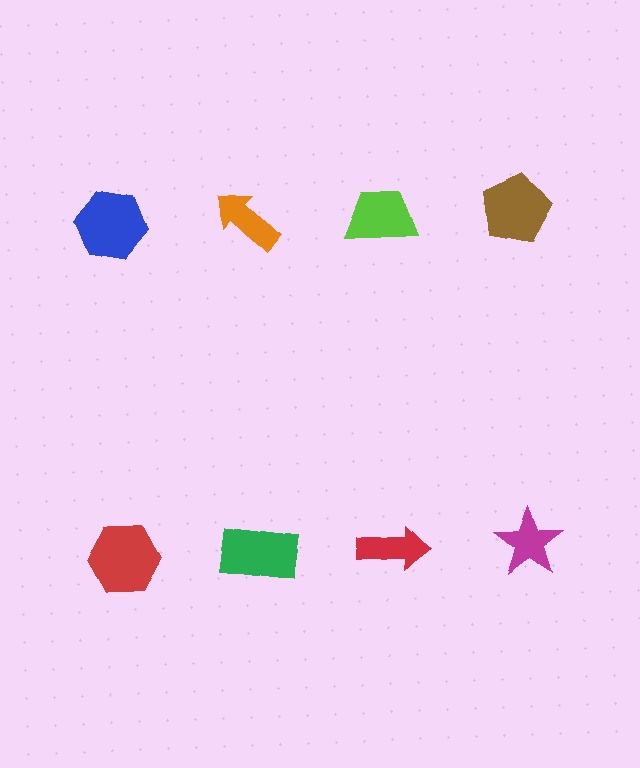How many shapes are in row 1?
4 shapes.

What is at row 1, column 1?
A blue hexagon.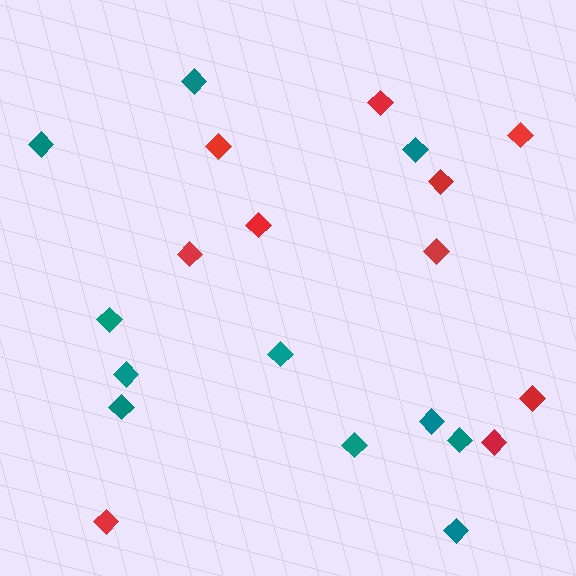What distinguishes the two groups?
There are 2 groups: one group of red diamonds (10) and one group of teal diamonds (11).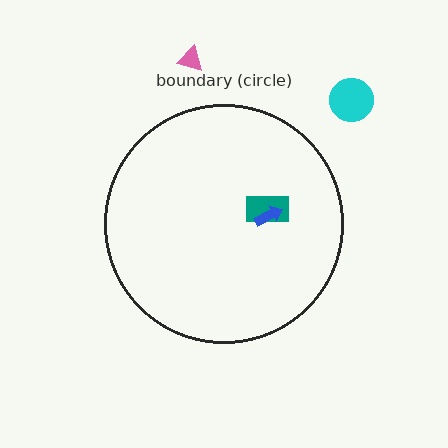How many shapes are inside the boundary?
2 inside, 2 outside.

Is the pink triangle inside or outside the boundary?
Outside.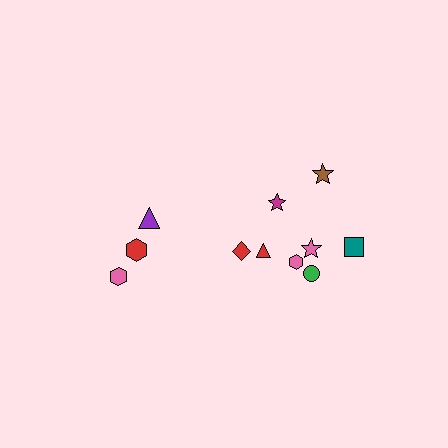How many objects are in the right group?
There are 8 objects.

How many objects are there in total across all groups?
There are 11 objects.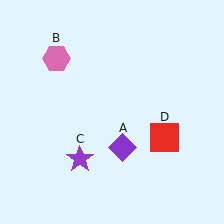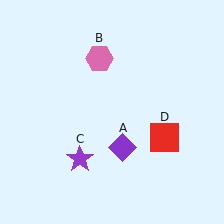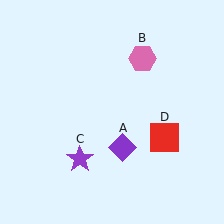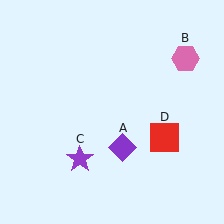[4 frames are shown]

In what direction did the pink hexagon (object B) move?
The pink hexagon (object B) moved right.